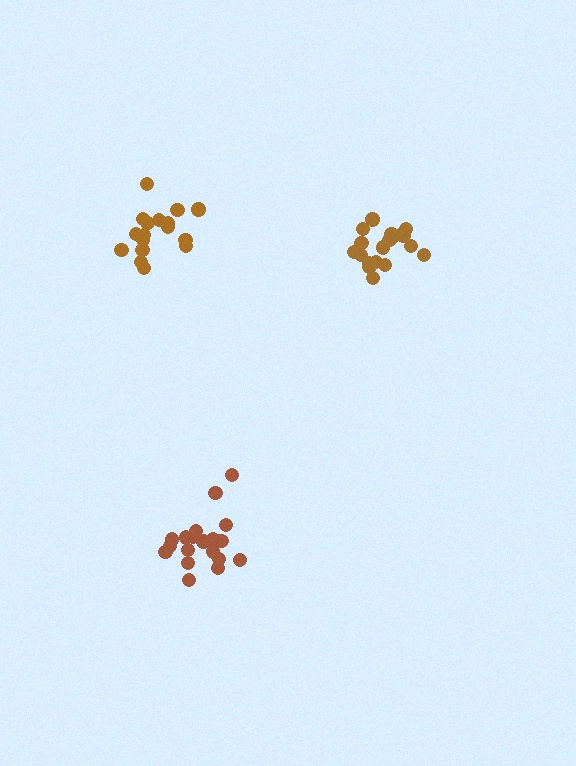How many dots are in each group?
Group 1: 19 dots, Group 2: 20 dots, Group 3: 18 dots (57 total).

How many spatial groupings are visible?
There are 3 spatial groupings.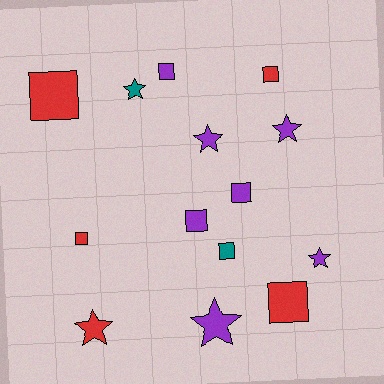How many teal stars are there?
There is 1 teal star.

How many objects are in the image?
There are 14 objects.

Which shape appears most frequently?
Square, with 8 objects.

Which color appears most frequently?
Purple, with 7 objects.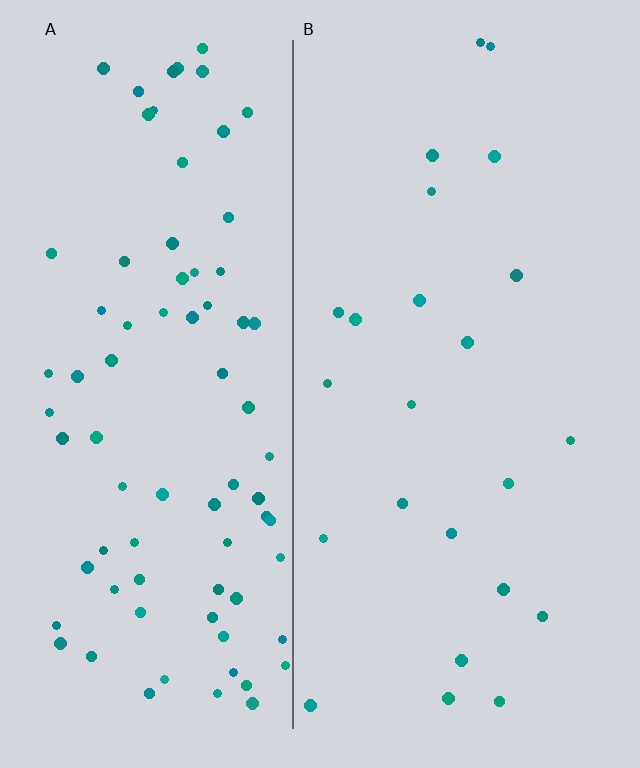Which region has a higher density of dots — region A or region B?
A (the left).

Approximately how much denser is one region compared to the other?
Approximately 3.4× — region A over region B.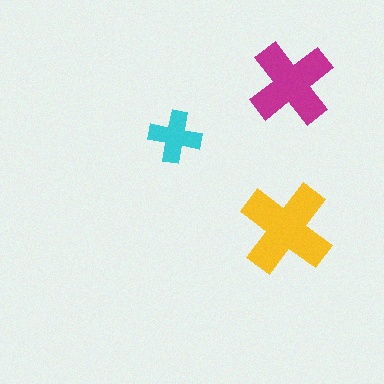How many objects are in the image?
There are 3 objects in the image.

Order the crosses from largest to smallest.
the yellow one, the magenta one, the cyan one.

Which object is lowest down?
The yellow cross is bottommost.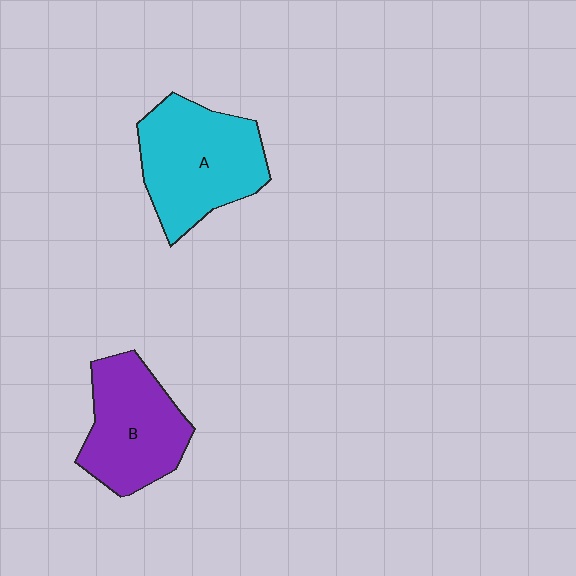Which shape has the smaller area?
Shape B (purple).